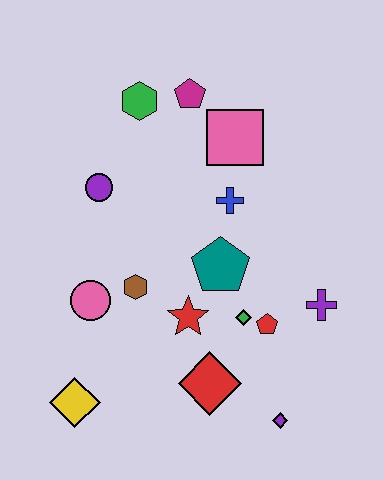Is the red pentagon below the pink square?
Yes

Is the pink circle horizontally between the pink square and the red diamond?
No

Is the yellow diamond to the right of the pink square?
No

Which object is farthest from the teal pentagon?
The yellow diamond is farthest from the teal pentagon.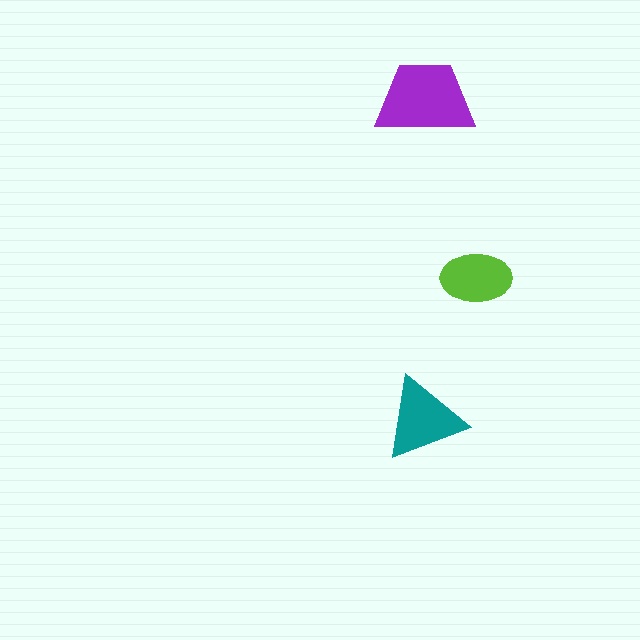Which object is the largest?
The purple trapezoid.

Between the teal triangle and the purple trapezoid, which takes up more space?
The purple trapezoid.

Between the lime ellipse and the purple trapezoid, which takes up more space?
The purple trapezoid.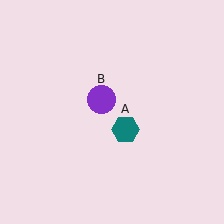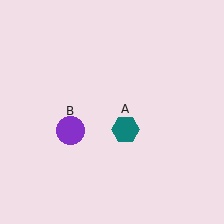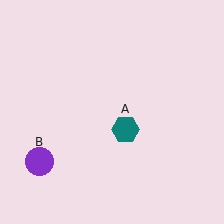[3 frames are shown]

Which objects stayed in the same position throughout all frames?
Teal hexagon (object A) remained stationary.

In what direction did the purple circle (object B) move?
The purple circle (object B) moved down and to the left.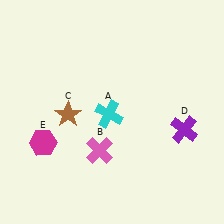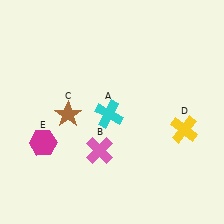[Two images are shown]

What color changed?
The cross (D) changed from purple in Image 1 to yellow in Image 2.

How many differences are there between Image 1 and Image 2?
There is 1 difference between the two images.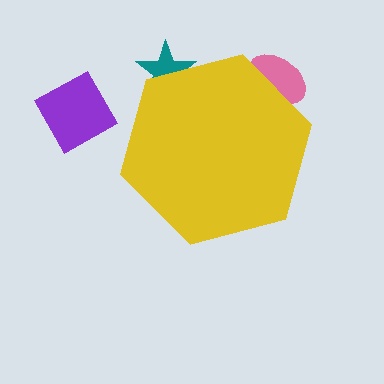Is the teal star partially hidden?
Yes, the teal star is partially hidden behind the yellow hexagon.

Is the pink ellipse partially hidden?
Yes, the pink ellipse is partially hidden behind the yellow hexagon.